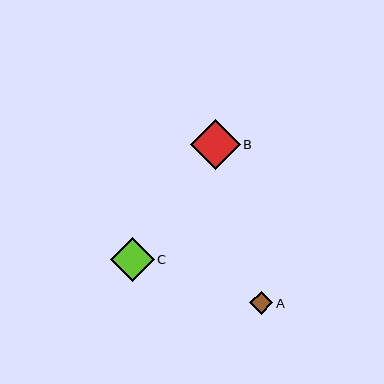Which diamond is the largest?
Diamond B is the largest with a size of approximately 50 pixels.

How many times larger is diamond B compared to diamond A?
Diamond B is approximately 2.1 times the size of diamond A.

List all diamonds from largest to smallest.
From largest to smallest: B, C, A.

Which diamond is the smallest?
Diamond A is the smallest with a size of approximately 23 pixels.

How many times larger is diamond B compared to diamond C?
Diamond B is approximately 1.1 times the size of diamond C.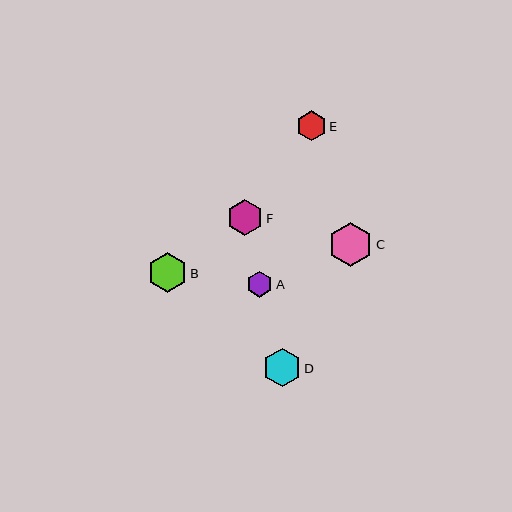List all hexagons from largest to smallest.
From largest to smallest: C, B, D, F, E, A.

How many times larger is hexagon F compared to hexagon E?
Hexagon F is approximately 1.2 times the size of hexagon E.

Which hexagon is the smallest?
Hexagon A is the smallest with a size of approximately 26 pixels.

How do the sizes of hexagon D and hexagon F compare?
Hexagon D and hexagon F are approximately the same size.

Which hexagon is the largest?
Hexagon C is the largest with a size of approximately 44 pixels.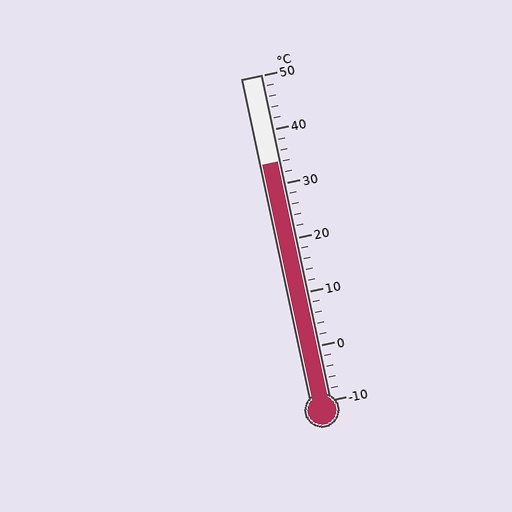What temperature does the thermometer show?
The thermometer shows approximately 34°C.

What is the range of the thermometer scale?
The thermometer scale ranges from -10°C to 50°C.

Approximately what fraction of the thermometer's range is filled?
The thermometer is filled to approximately 75% of its range.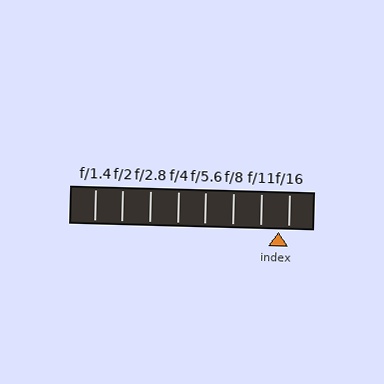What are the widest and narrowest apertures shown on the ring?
The widest aperture shown is f/1.4 and the narrowest is f/16.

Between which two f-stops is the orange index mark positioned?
The index mark is between f/11 and f/16.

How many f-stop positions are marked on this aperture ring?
There are 8 f-stop positions marked.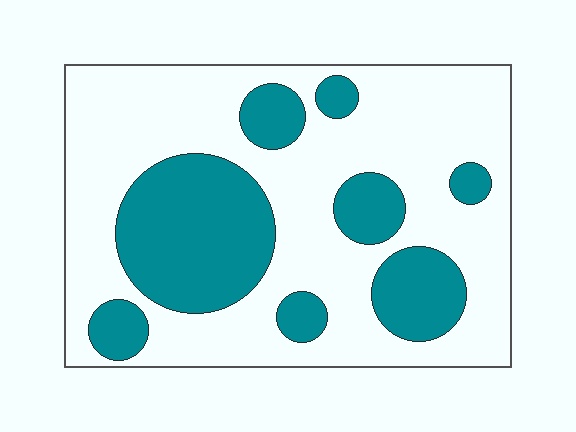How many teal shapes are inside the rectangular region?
8.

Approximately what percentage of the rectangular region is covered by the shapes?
Approximately 30%.